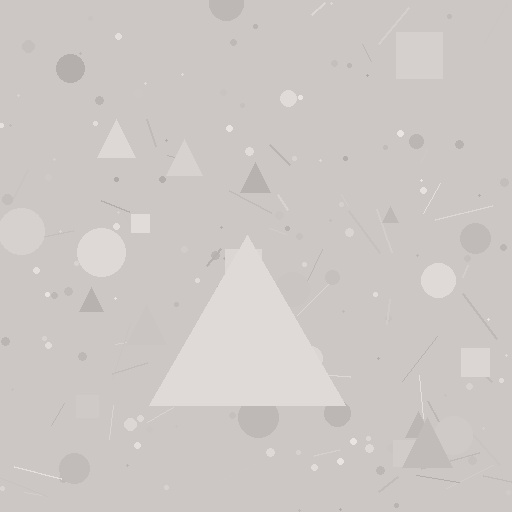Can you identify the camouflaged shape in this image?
The camouflaged shape is a triangle.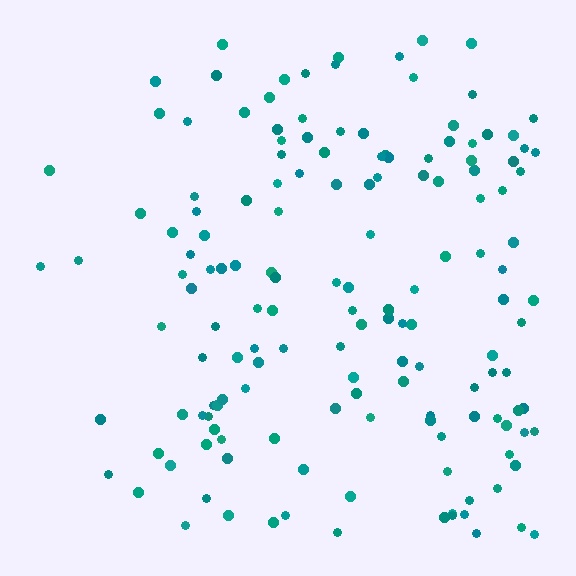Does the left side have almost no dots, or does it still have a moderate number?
Still a moderate number, just noticeably fewer than the right.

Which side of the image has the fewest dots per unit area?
The left.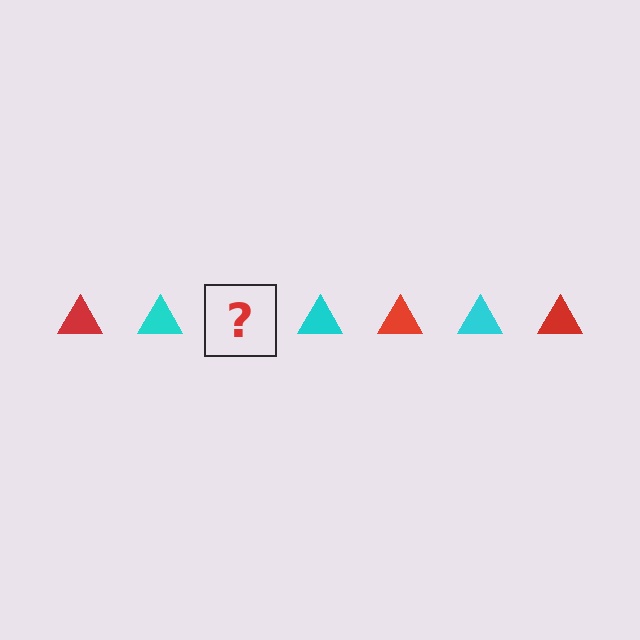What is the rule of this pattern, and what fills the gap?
The rule is that the pattern cycles through red, cyan triangles. The gap should be filled with a red triangle.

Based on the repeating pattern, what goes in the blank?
The blank should be a red triangle.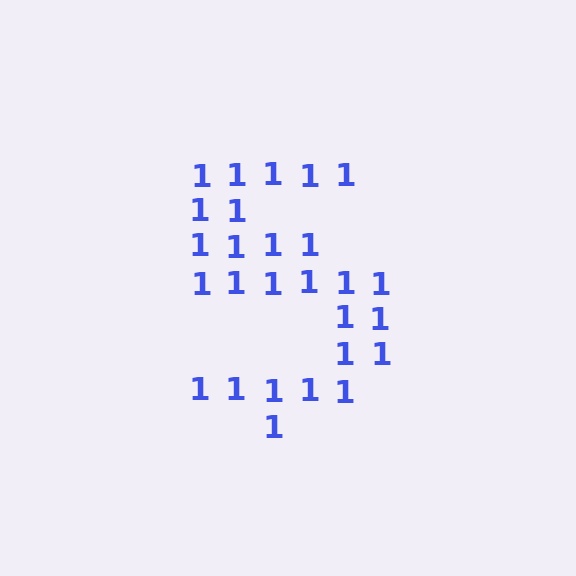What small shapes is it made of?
It is made of small digit 1's.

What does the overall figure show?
The overall figure shows the digit 5.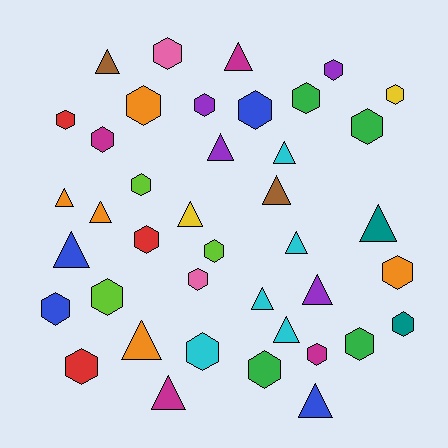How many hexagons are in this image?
There are 23 hexagons.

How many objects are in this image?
There are 40 objects.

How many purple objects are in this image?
There are 4 purple objects.